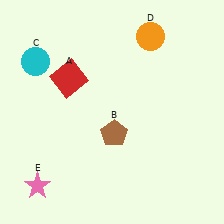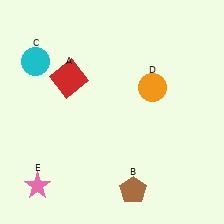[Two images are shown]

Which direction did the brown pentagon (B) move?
The brown pentagon (B) moved down.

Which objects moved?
The objects that moved are: the brown pentagon (B), the orange circle (D).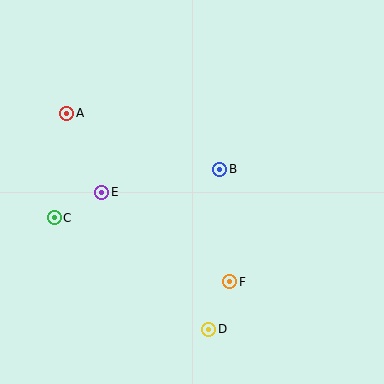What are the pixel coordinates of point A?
Point A is at (67, 113).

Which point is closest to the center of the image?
Point B at (220, 169) is closest to the center.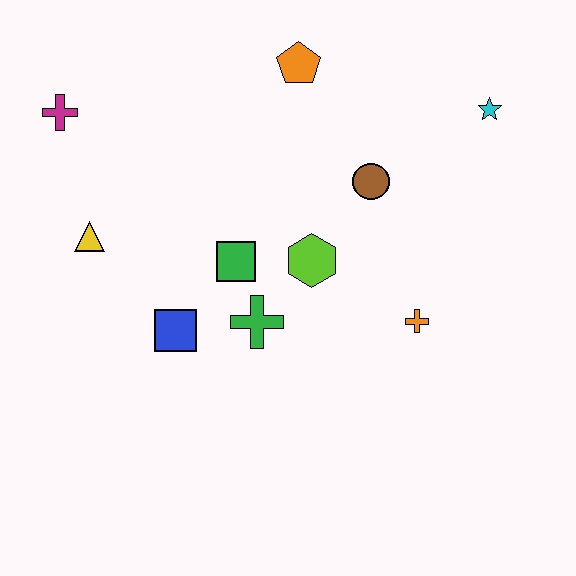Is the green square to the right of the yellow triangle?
Yes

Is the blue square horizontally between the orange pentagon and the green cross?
No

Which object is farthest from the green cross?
The cyan star is farthest from the green cross.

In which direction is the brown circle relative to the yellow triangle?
The brown circle is to the right of the yellow triangle.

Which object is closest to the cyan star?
The brown circle is closest to the cyan star.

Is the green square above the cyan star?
No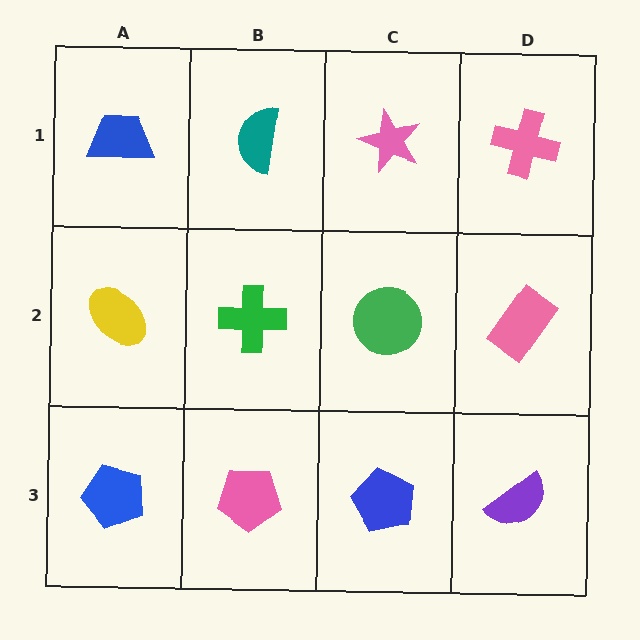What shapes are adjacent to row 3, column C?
A green circle (row 2, column C), a pink pentagon (row 3, column B), a purple semicircle (row 3, column D).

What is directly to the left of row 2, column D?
A green circle.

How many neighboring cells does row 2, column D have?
3.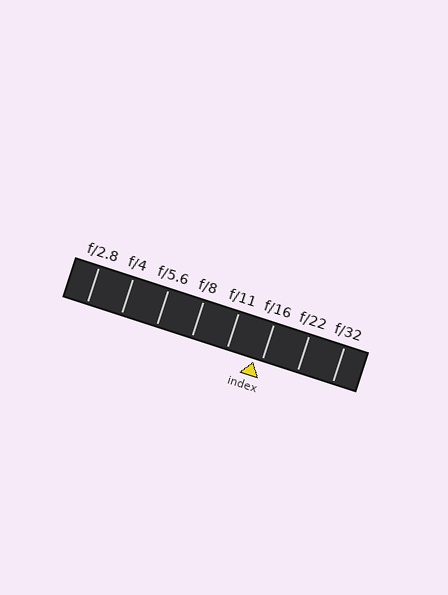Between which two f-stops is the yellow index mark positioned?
The index mark is between f/11 and f/16.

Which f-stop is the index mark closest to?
The index mark is closest to f/16.